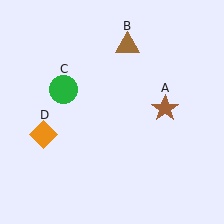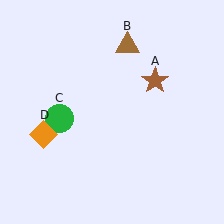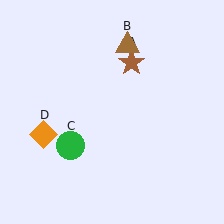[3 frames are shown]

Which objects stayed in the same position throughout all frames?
Brown triangle (object B) and orange diamond (object D) remained stationary.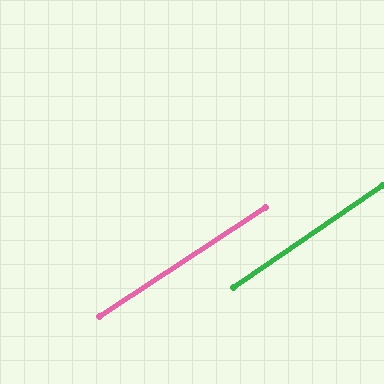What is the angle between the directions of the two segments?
Approximately 1 degree.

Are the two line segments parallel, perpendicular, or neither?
Parallel — their directions differ by only 1.1°.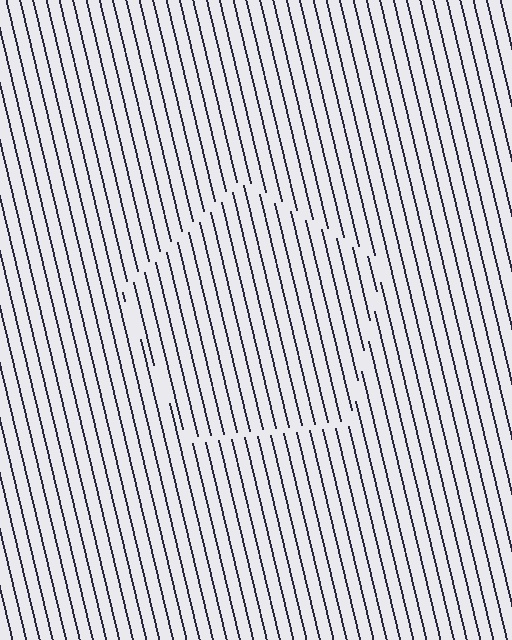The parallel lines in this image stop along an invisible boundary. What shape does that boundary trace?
An illusory pentagon. The interior of the shape contains the same grating, shifted by half a period — the contour is defined by the phase discontinuity where line-ends from the inner and outer gratings abut.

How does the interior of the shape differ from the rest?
The interior of the shape contains the same grating, shifted by half a period — the contour is defined by the phase discontinuity where line-ends from the inner and outer gratings abut.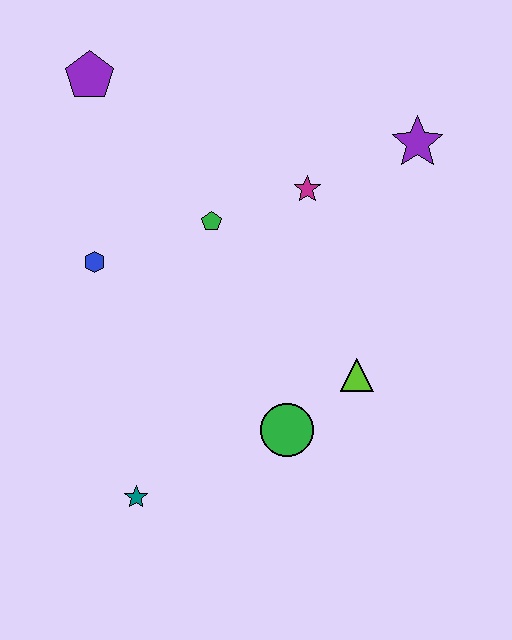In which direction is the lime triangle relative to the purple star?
The lime triangle is below the purple star.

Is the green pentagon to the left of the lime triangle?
Yes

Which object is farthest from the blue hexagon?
The purple star is farthest from the blue hexagon.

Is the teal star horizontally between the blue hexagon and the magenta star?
Yes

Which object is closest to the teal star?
The green circle is closest to the teal star.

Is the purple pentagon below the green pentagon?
No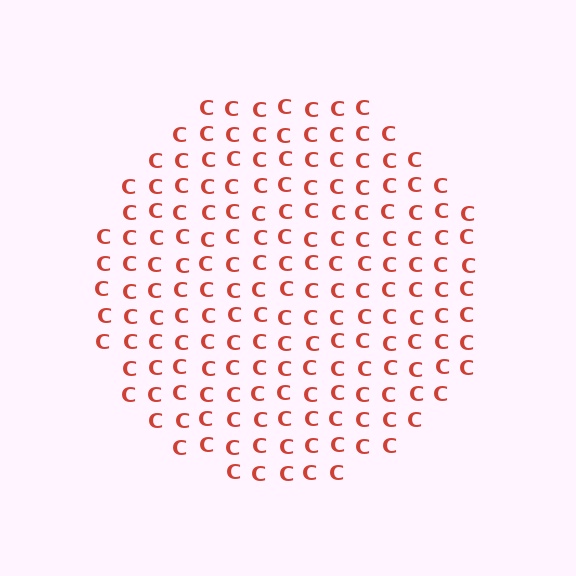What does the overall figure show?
The overall figure shows a circle.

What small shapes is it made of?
It is made of small letter C's.